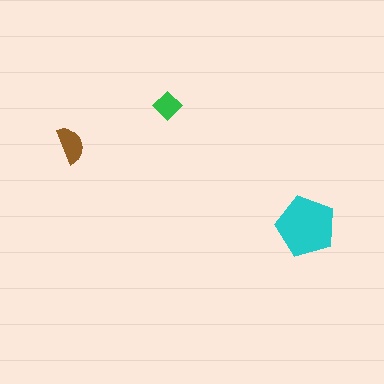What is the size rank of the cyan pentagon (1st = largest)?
1st.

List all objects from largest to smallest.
The cyan pentagon, the brown semicircle, the green diamond.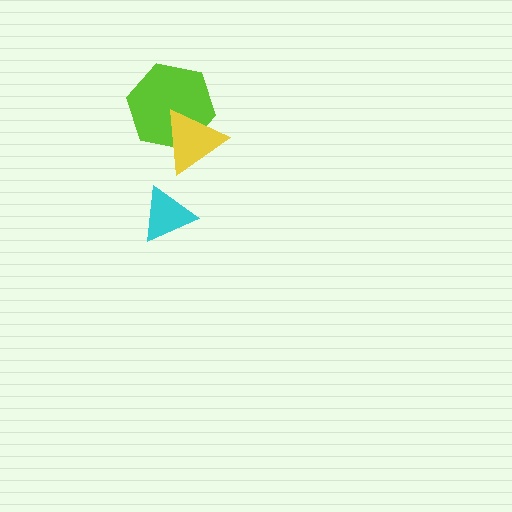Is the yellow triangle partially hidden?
No, no other shape covers it.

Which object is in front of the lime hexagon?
The yellow triangle is in front of the lime hexagon.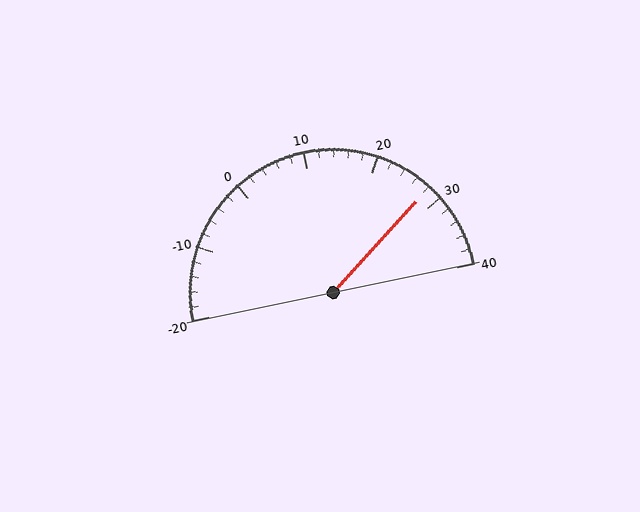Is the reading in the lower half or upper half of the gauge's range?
The reading is in the upper half of the range (-20 to 40).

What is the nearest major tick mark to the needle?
The nearest major tick mark is 30.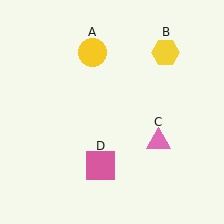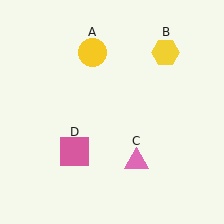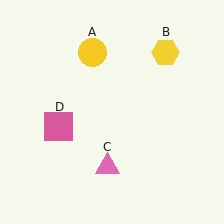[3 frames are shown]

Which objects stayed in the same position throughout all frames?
Yellow circle (object A) and yellow hexagon (object B) remained stationary.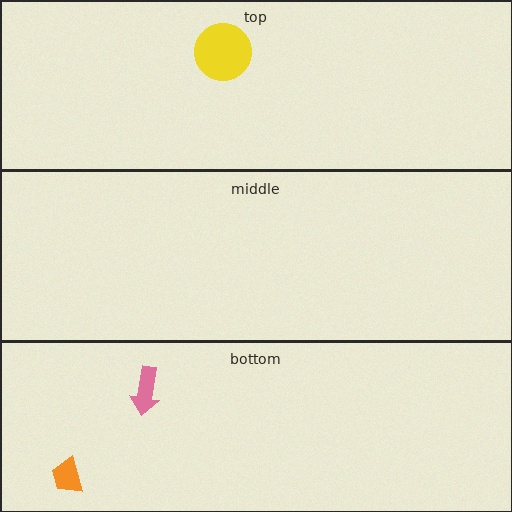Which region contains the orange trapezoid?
The bottom region.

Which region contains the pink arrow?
The bottom region.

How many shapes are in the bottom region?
2.